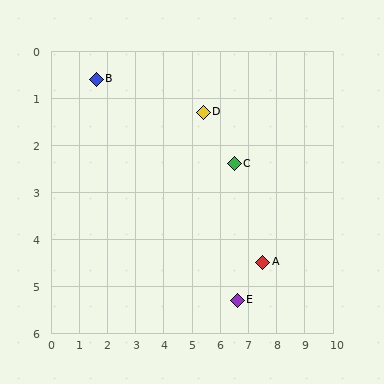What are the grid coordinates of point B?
Point B is at approximately (1.6, 0.6).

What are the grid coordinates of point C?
Point C is at approximately (6.5, 2.4).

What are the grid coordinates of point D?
Point D is at approximately (5.4, 1.3).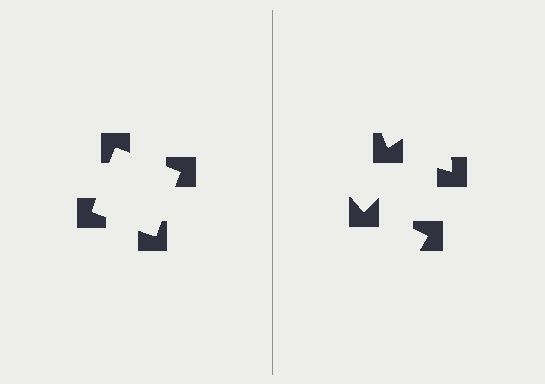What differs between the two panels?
The notched squares are positioned identically on both sides; only the wedge orientations differ. On the left they align to a square; on the right they are misaligned.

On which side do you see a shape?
An illusory square appears on the left side. On the right side the wedge cuts are rotated, so no coherent shape forms.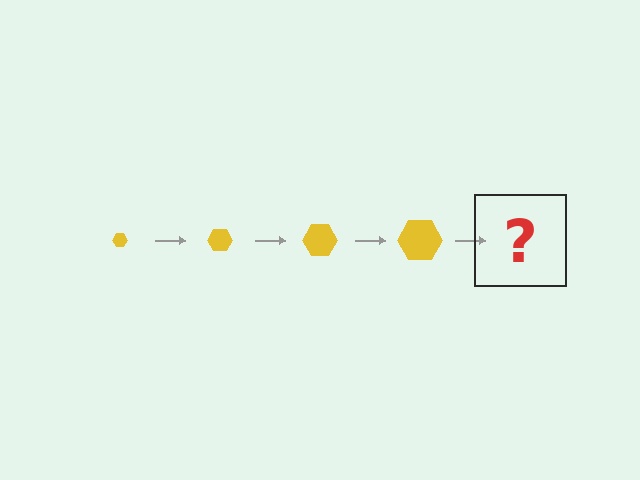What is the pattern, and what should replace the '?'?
The pattern is that the hexagon gets progressively larger each step. The '?' should be a yellow hexagon, larger than the previous one.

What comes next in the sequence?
The next element should be a yellow hexagon, larger than the previous one.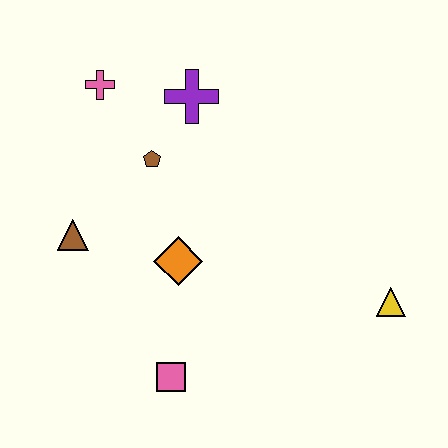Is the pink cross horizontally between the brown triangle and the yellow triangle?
Yes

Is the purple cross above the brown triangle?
Yes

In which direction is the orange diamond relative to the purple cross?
The orange diamond is below the purple cross.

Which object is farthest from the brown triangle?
The yellow triangle is farthest from the brown triangle.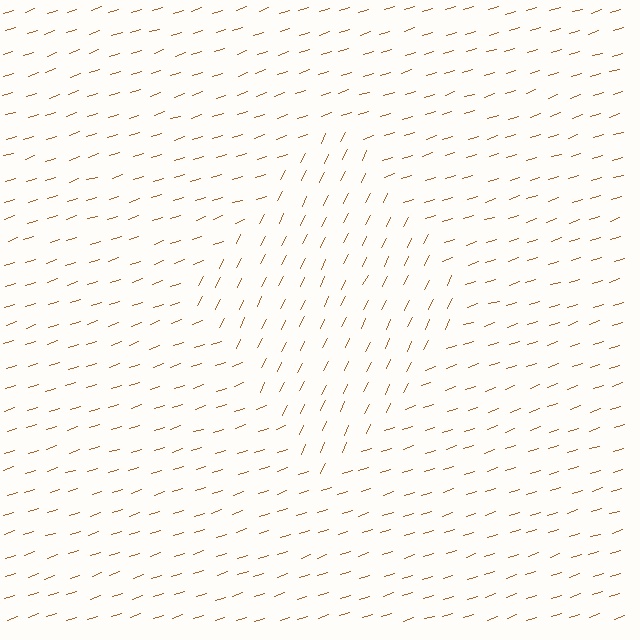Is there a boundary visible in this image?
Yes, there is a texture boundary formed by a change in line orientation.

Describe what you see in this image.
The image is filled with small brown line segments. A diamond region in the image has lines oriented differently from the surrounding lines, creating a visible texture boundary.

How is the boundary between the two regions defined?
The boundary is defined purely by a change in line orientation (approximately 45 degrees difference). All lines are the same color and thickness.